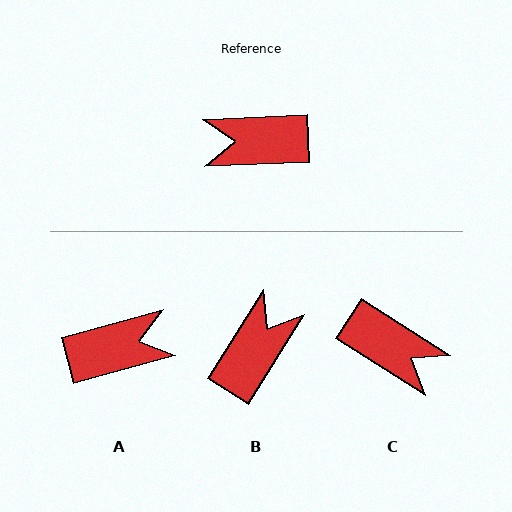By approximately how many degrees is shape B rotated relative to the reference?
Approximately 125 degrees clockwise.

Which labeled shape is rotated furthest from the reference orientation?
A, about 167 degrees away.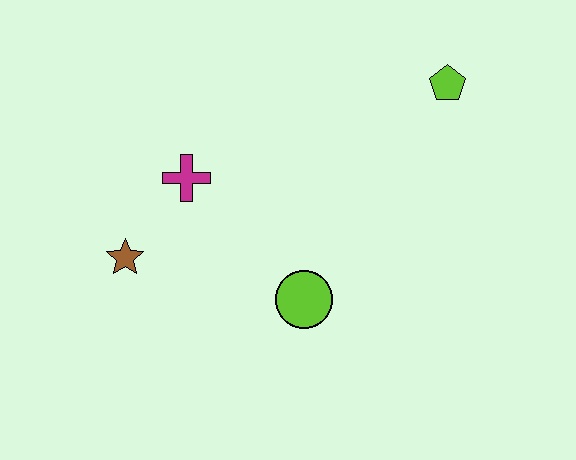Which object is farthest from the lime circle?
The lime pentagon is farthest from the lime circle.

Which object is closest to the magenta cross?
The brown star is closest to the magenta cross.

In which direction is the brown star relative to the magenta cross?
The brown star is below the magenta cross.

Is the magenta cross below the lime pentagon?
Yes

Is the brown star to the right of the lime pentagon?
No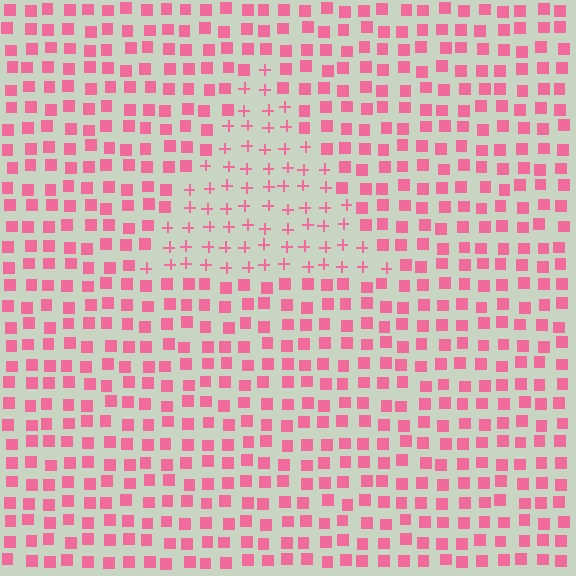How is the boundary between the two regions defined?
The boundary is defined by a change in element shape: plus signs inside vs. squares outside. All elements share the same color and spacing.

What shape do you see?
I see a triangle.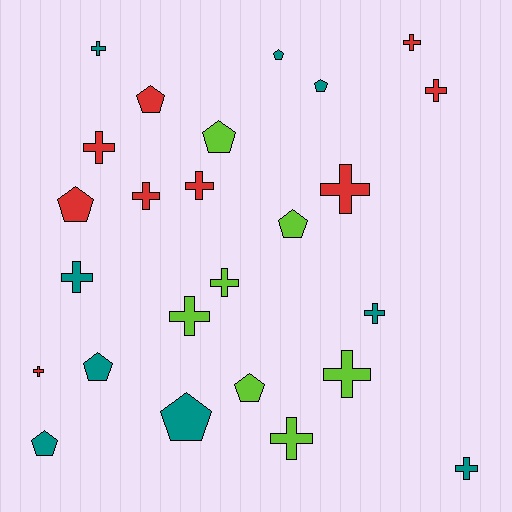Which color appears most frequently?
Red, with 9 objects.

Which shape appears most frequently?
Cross, with 15 objects.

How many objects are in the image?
There are 25 objects.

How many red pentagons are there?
There are 2 red pentagons.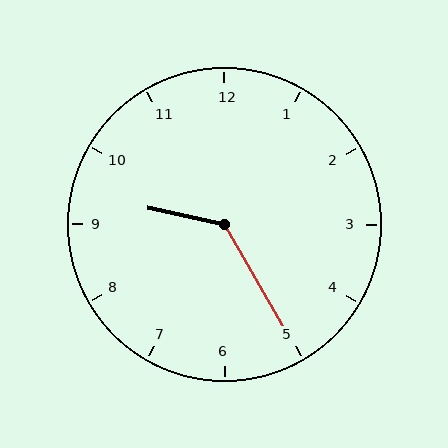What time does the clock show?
9:25.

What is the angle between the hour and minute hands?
Approximately 132 degrees.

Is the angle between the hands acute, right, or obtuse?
It is obtuse.